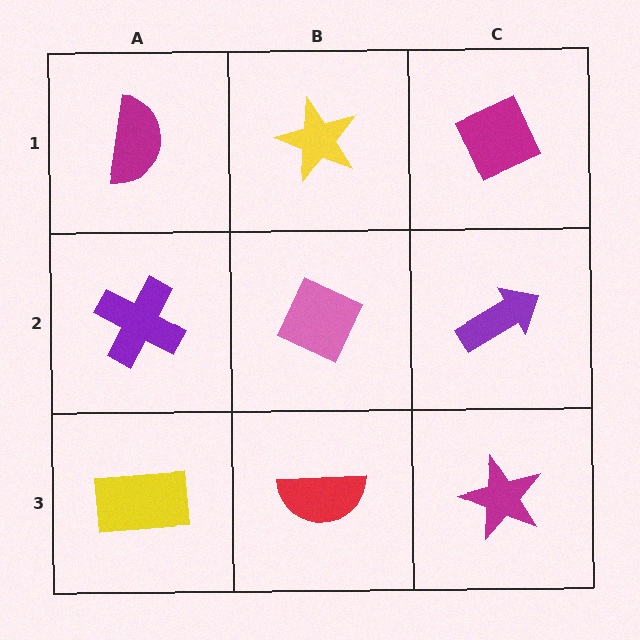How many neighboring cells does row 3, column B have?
3.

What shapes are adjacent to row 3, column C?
A purple arrow (row 2, column C), a red semicircle (row 3, column B).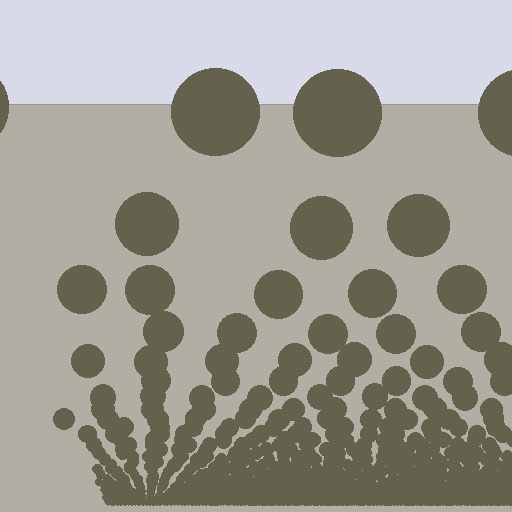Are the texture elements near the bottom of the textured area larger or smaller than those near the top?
Smaller. The gradient is inverted — elements near the bottom are smaller and denser.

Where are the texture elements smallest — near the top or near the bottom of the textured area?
Near the bottom.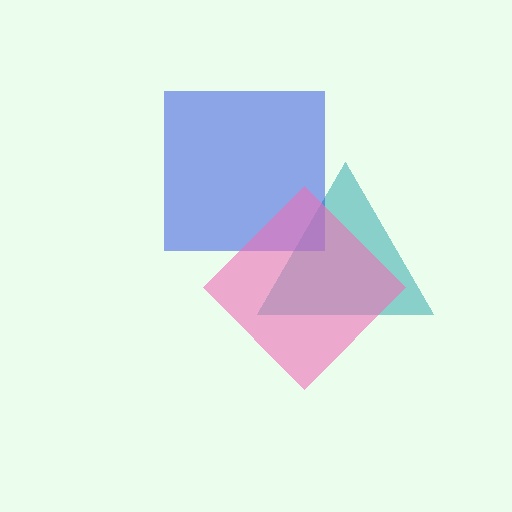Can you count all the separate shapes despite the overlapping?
Yes, there are 3 separate shapes.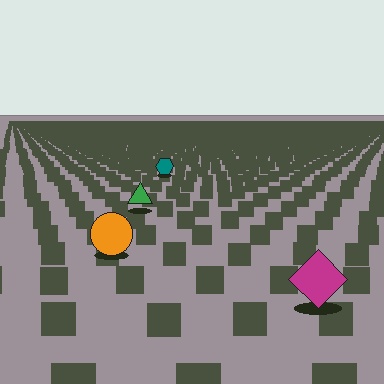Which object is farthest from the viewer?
The teal hexagon is farthest from the viewer. It appears smaller and the ground texture around it is denser.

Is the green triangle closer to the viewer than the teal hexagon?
Yes. The green triangle is closer — you can tell from the texture gradient: the ground texture is coarser near it.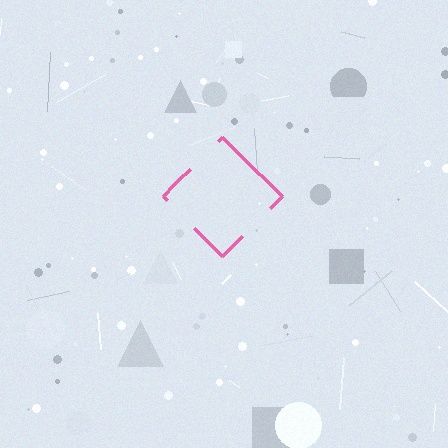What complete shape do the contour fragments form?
The contour fragments form a diamond.